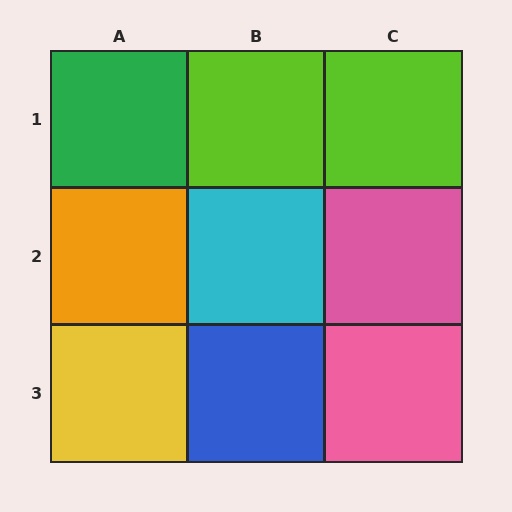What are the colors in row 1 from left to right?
Green, lime, lime.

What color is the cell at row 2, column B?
Cyan.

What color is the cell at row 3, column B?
Blue.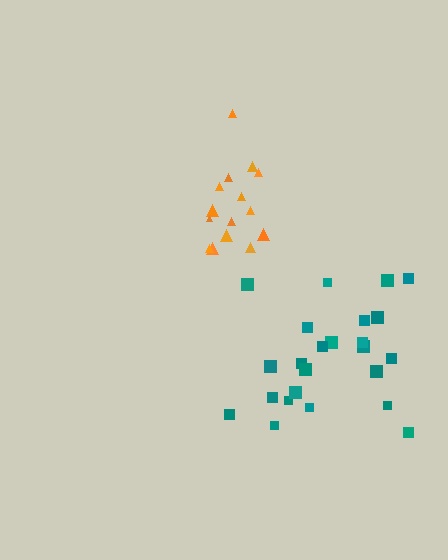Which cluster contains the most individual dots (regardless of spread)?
Teal (24).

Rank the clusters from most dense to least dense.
orange, teal.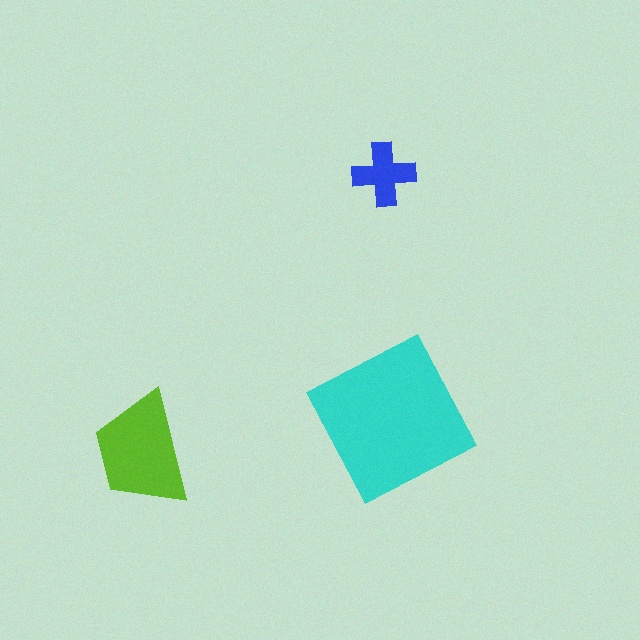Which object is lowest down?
The lime trapezoid is bottommost.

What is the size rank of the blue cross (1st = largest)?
3rd.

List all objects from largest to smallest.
The cyan square, the lime trapezoid, the blue cross.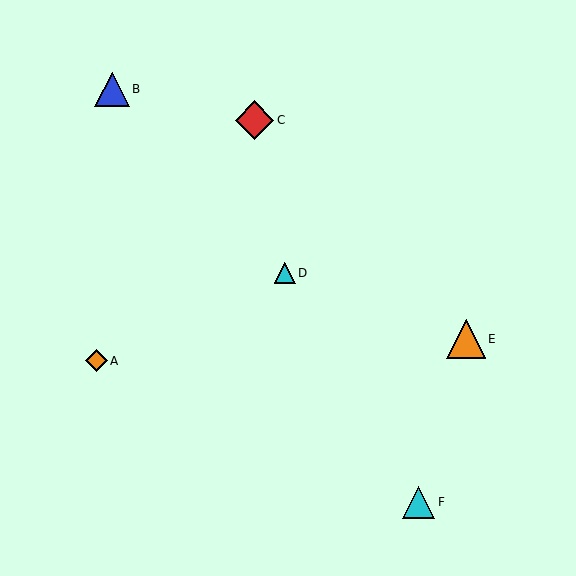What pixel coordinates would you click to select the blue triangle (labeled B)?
Click at (112, 89) to select the blue triangle B.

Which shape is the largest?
The red diamond (labeled C) is the largest.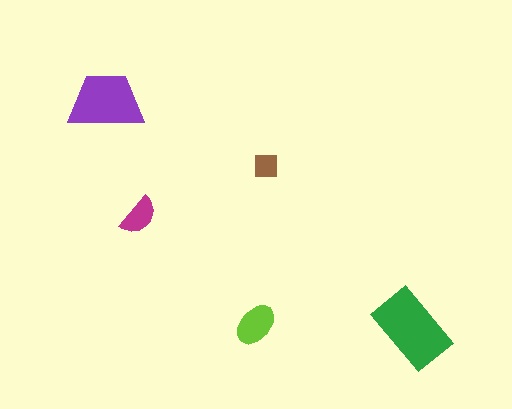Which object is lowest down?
The green rectangle is bottommost.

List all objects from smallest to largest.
The brown square, the magenta semicircle, the lime ellipse, the purple trapezoid, the green rectangle.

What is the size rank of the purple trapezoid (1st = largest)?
2nd.